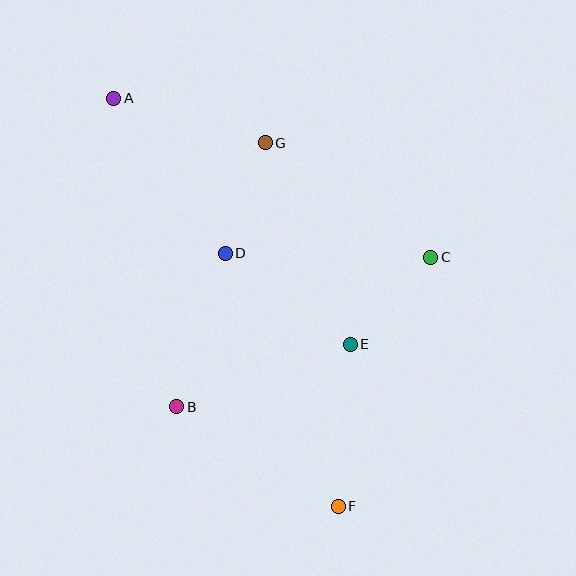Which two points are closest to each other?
Points D and G are closest to each other.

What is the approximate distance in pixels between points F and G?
The distance between F and G is approximately 371 pixels.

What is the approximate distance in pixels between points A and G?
The distance between A and G is approximately 158 pixels.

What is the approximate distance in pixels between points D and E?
The distance between D and E is approximately 155 pixels.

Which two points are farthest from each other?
Points A and F are farthest from each other.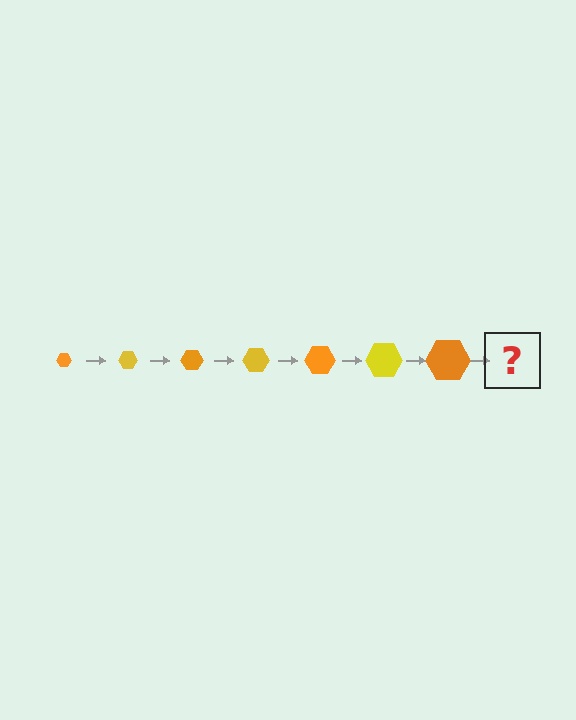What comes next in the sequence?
The next element should be a yellow hexagon, larger than the previous one.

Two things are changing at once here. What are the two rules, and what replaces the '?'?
The two rules are that the hexagon grows larger each step and the color cycles through orange and yellow. The '?' should be a yellow hexagon, larger than the previous one.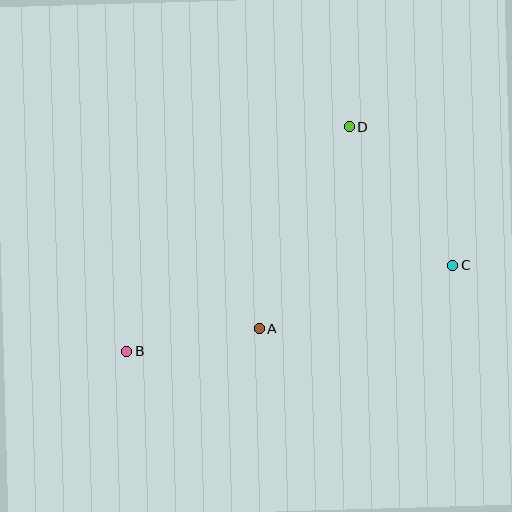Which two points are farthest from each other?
Points B and C are farthest from each other.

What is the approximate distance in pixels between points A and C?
The distance between A and C is approximately 204 pixels.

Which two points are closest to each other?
Points A and B are closest to each other.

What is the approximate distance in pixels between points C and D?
The distance between C and D is approximately 173 pixels.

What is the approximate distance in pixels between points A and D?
The distance between A and D is approximately 221 pixels.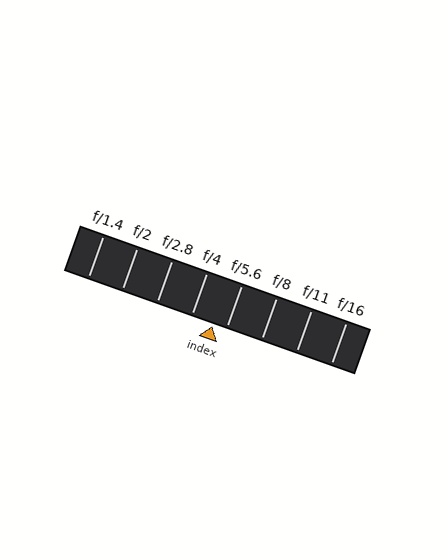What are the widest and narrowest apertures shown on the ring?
The widest aperture shown is f/1.4 and the narrowest is f/16.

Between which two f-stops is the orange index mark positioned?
The index mark is between f/4 and f/5.6.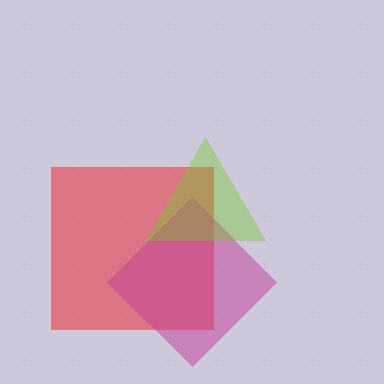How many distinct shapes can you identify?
There are 3 distinct shapes: a red square, a magenta diamond, a lime triangle.